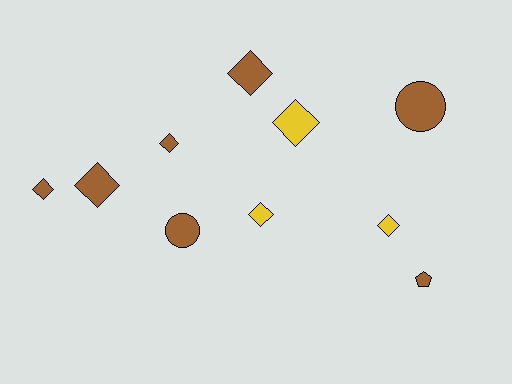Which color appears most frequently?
Brown, with 7 objects.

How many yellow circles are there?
There are no yellow circles.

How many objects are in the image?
There are 10 objects.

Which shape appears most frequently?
Diamond, with 7 objects.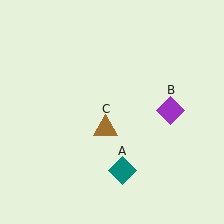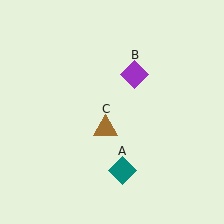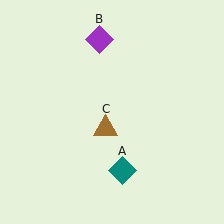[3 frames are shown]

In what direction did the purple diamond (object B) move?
The purple diamond (object B) moved up and to the left.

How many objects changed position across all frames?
1 object changed position: purple diamond (object B).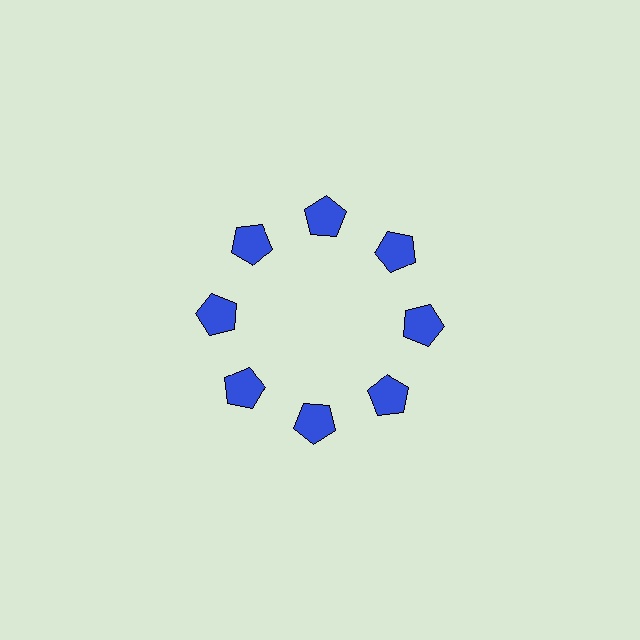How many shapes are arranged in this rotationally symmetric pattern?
There are 8 shapes, arranged in 8 groups of 1.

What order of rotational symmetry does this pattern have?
This pattern has 8-fold rotational symmetry.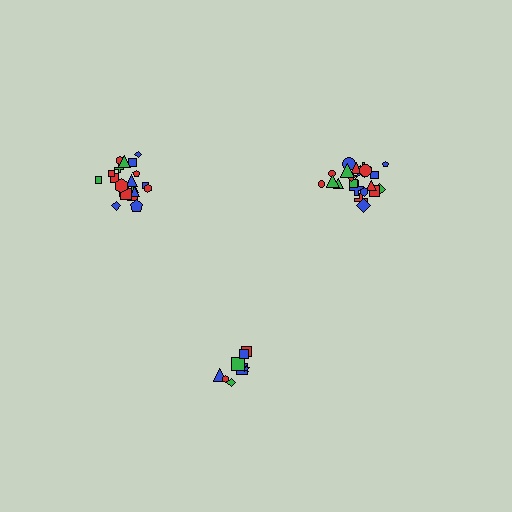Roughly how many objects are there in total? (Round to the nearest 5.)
Roughly 55 objects in total.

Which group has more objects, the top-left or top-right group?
The top-right group.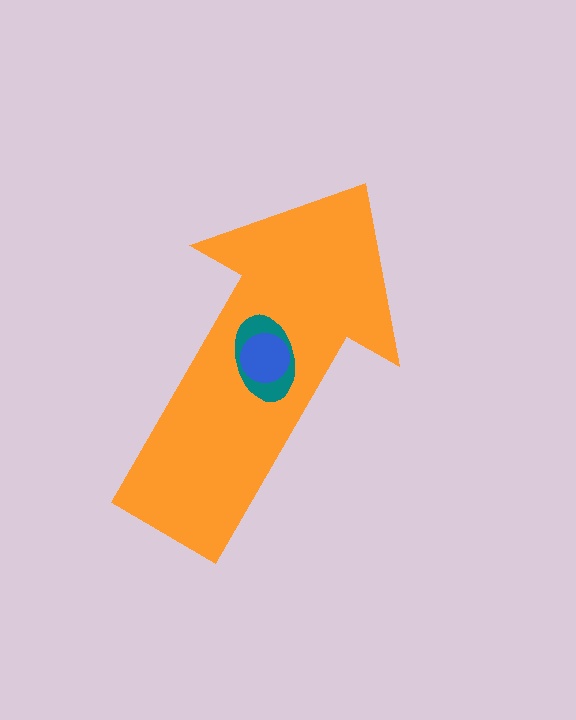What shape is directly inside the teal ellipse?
The blue circle.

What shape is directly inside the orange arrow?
The teal ellipse.